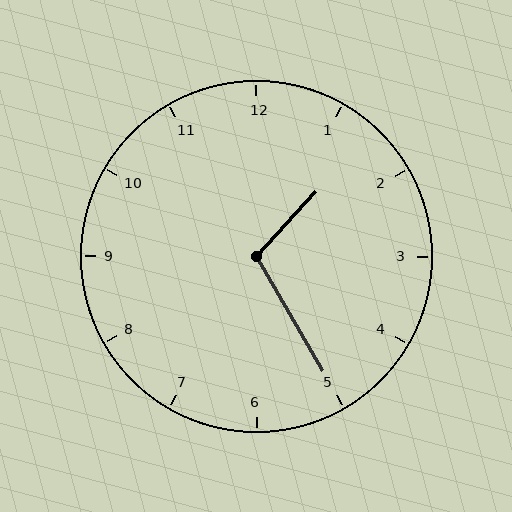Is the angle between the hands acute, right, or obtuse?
It is obtuse.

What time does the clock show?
1:25.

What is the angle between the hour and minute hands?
Approximately 108 degrees.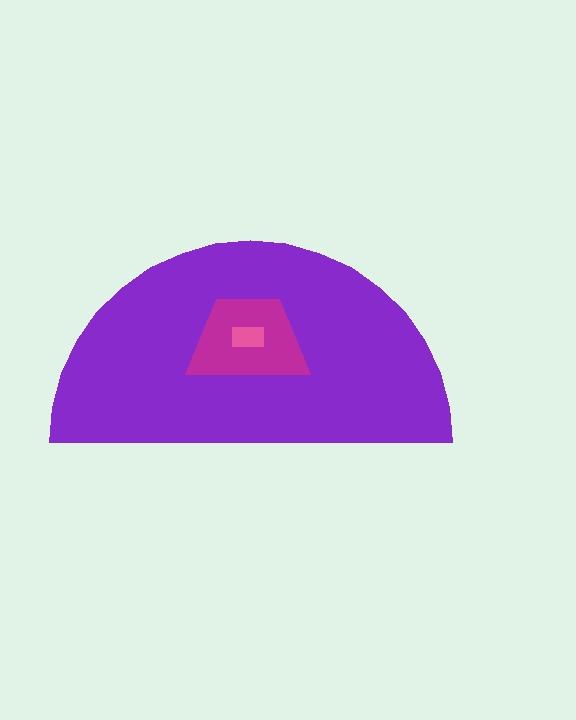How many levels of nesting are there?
3.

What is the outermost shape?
The purple semicircle.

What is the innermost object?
The pink rectangle.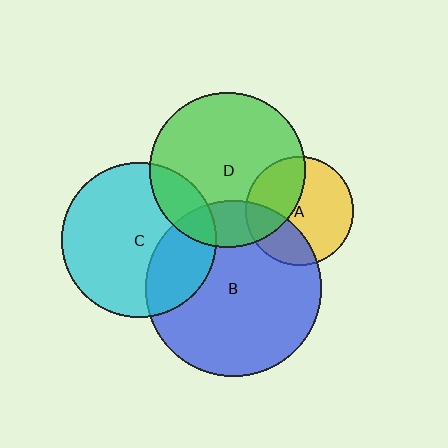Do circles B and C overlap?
Yes.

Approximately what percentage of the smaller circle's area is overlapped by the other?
Approximately 30%.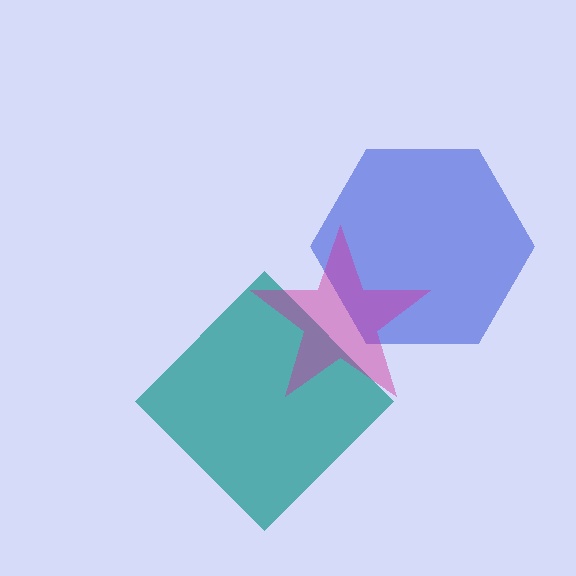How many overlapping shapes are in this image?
There are 3 overlapping shapes in the image.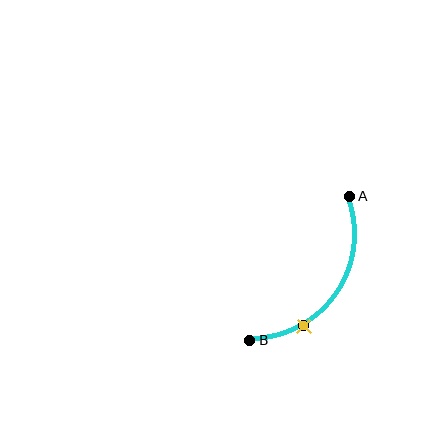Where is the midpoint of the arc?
The arc midpoint is the point on the curve farthest from the straight line joining A and B. It sits below and to the right of that line.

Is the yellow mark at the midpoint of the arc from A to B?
No. The yellow mark lies on the arc but is closer to endpoint B. The arc midpoint would be at the point on the curve equidistant along the arc from both A and B.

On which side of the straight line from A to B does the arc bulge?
The arc bulges below and to the right of the straight line connecting A and B.